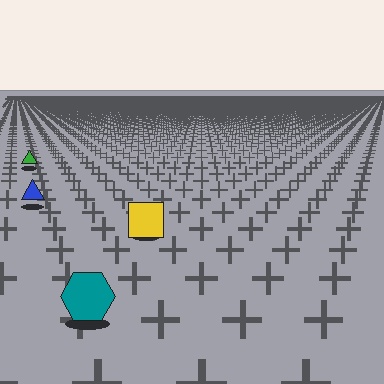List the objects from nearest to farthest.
From nearest to farthest: the teal hexagon, the yellow square, the blue triangle, the green triangle.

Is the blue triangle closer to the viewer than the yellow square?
No. The yellow square is closer — you can tell from the texture gradient: the ground texture is coarser near it.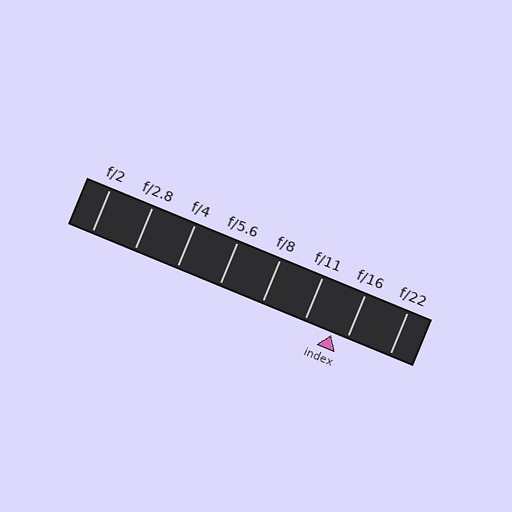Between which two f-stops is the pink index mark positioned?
The index mark is between f/11 and f/16.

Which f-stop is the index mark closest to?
The index mark is closest to f/16.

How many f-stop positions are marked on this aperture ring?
There are 8 f-stop positions marked.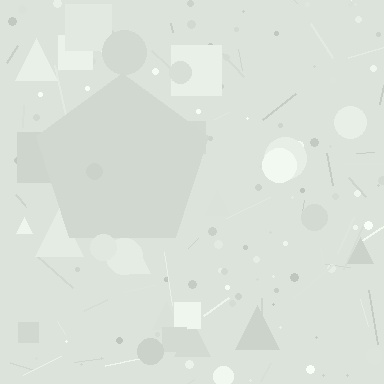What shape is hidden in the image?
A pentagon is hidden in the image.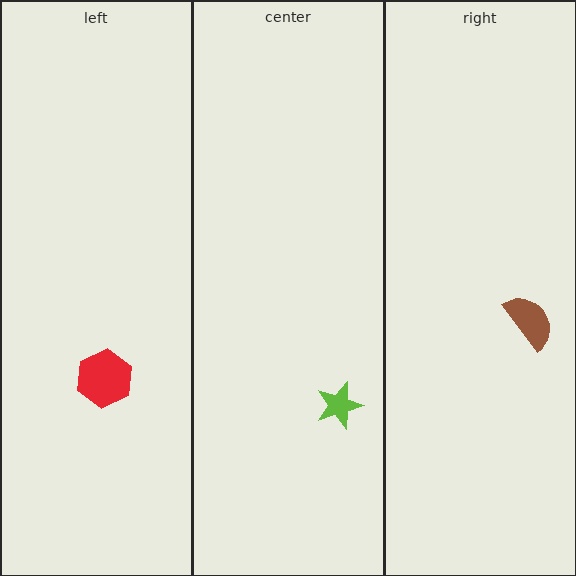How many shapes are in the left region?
1.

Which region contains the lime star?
The center region.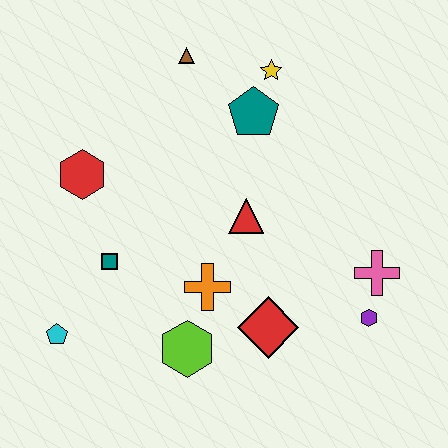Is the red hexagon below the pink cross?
No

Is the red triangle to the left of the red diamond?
Yes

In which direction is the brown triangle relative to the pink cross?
The brown triangle is above the pink cross.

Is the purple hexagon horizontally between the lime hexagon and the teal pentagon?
No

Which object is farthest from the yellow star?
The cyan pentagon is farthest from the yellow star.